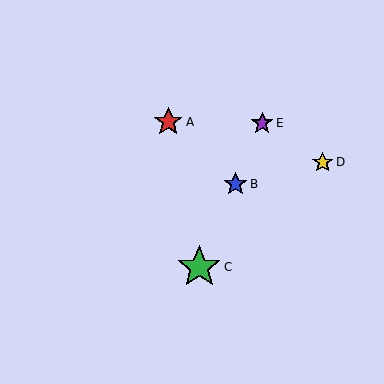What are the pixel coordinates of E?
Object E is at (262, 123).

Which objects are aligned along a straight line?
Objects B, C, E are aligned along a straight line.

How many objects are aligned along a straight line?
3 objects (B, C, E) are aligned along a straight line.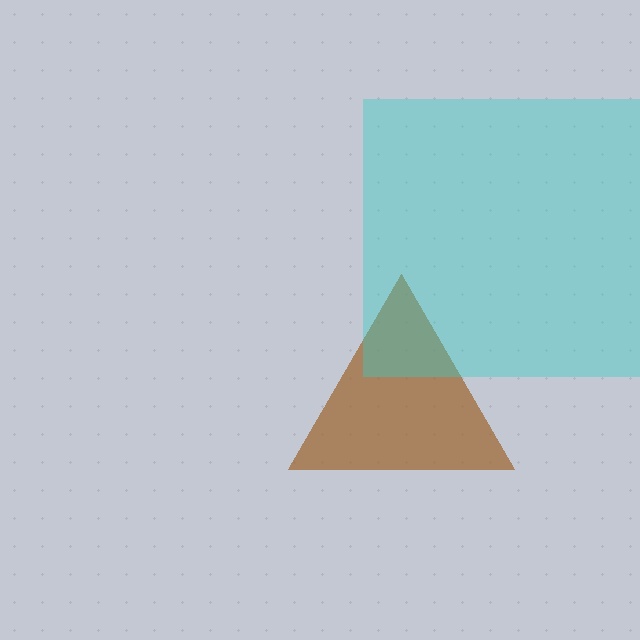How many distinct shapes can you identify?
There are 2 distinct shapes: a brown triangle, a cyan square.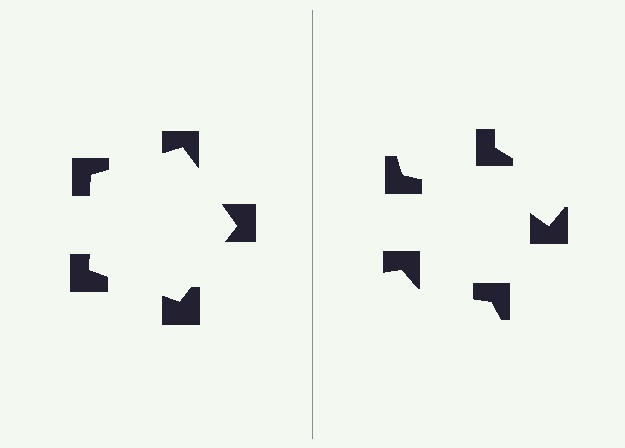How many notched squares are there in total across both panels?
10 — 5 on each side.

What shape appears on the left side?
An illusory pentagon.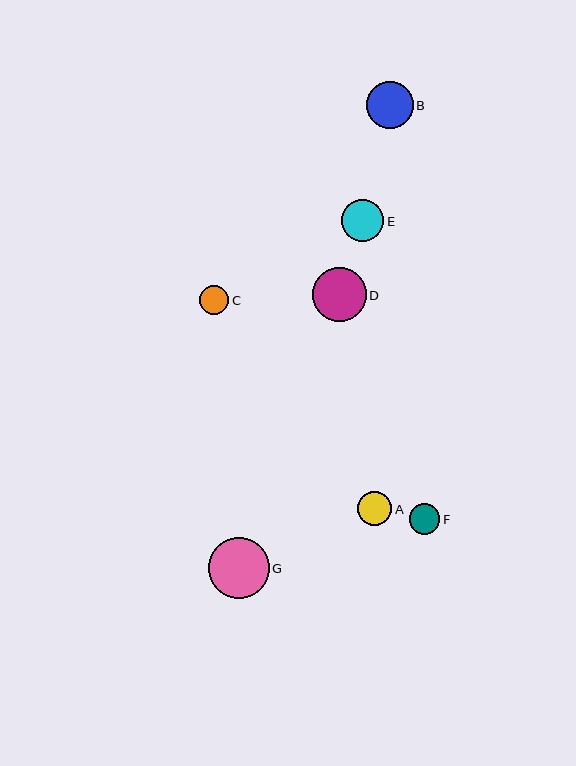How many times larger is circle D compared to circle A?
Circle D is approximately 1.6 times the size of circle A.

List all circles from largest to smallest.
From largest to smallest: G, D, B, E, A, F, C.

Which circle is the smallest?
Circle C is the smallest with a size of approximately 29 pixels.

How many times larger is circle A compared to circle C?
Circle A is approximately 1.2 times the size of circle C.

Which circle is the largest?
Circle G is the largest with a size of approximately 61 pixels.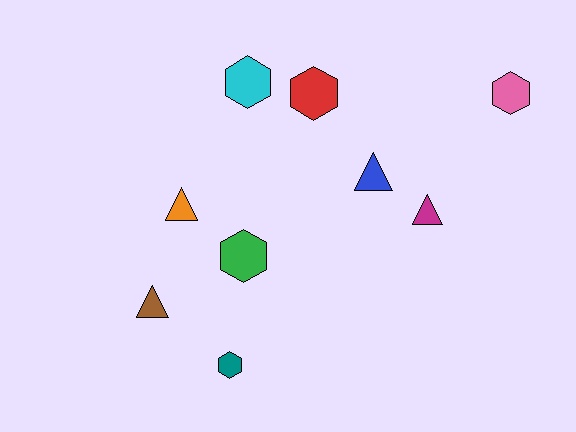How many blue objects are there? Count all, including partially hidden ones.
There is 1 blue object.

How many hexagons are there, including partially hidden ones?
There are 5 hexagons.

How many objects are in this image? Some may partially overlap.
There are 9 objects.